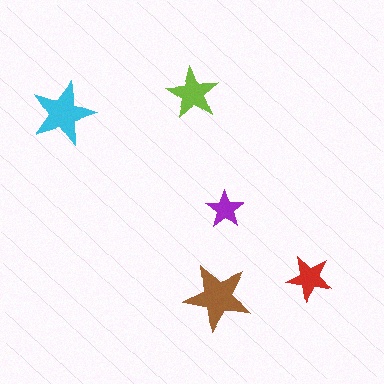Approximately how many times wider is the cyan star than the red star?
About 1.5 times wider.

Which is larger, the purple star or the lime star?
The lime one.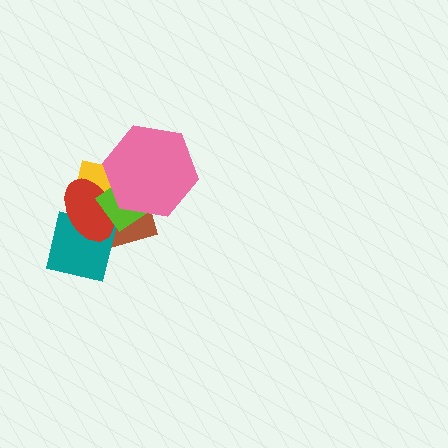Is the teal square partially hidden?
Yes, it is partially covered by another shape.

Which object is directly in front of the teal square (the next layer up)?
The red ellipse is directly in front of the teal square.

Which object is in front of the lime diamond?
The pink hexagon is in front of the lime diamond.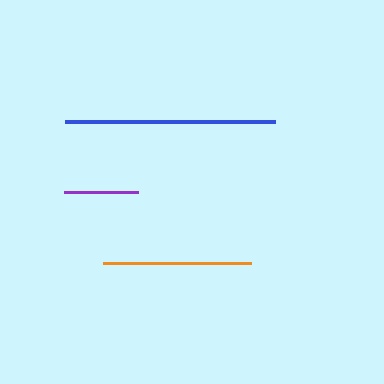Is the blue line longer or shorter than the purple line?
The blue line is longer than the purple line.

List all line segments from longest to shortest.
From longest to shortest: blue, orange, purple.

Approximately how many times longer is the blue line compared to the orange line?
The blue line is approximately 1.4 times the length of the orange line.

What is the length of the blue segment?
The blue segment is approximately 210 pixels long.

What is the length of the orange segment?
The orange segment is approximately 148 pixels long.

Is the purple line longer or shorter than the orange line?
The orange line is longer than the purple line.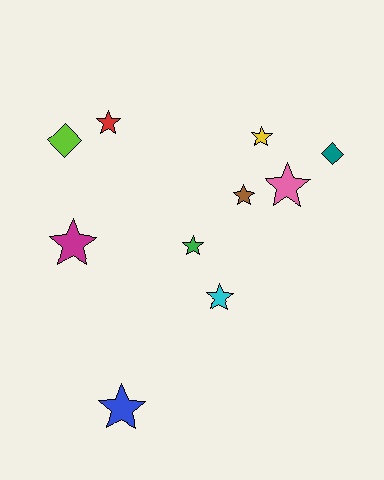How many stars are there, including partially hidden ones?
There are 8 stars.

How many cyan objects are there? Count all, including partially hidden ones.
There is 1 cyan object.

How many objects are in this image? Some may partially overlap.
There are 10 objects.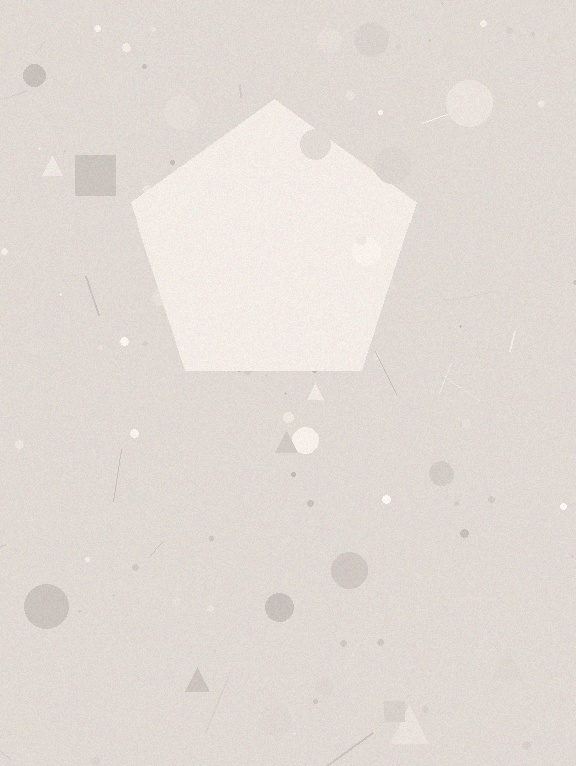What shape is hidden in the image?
A pentagon is hidden in the image.